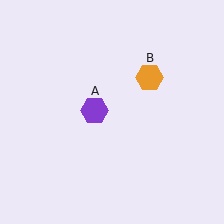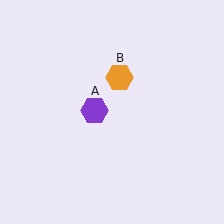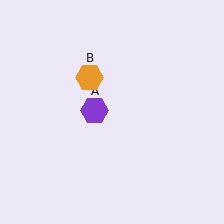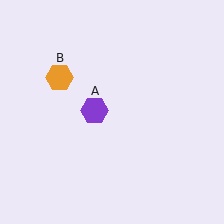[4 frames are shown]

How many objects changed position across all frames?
1 object changed position: orange hexagon (object B).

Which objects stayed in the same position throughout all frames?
Purple hexagon (object A) remained stationary.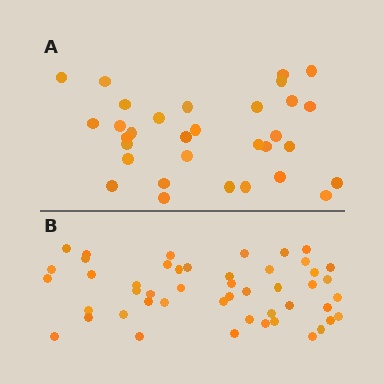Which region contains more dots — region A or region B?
Region B (the bottom region) has more dots.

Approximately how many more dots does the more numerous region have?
Region B has approximately 15 more dots than region A.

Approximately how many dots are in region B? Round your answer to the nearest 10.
About 50 dots. (The exact count is 48, which rounds to 50.)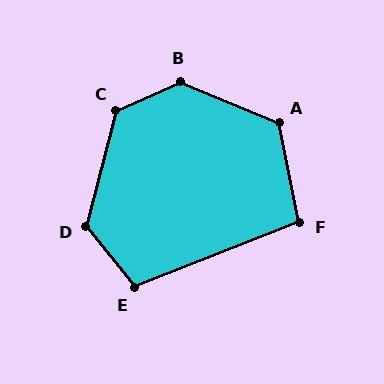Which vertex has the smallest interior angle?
F, at approximately 100 degrees.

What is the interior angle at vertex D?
Approximately 127 degrees (obtuse).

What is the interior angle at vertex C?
Approximately 129 degrees (obtuse).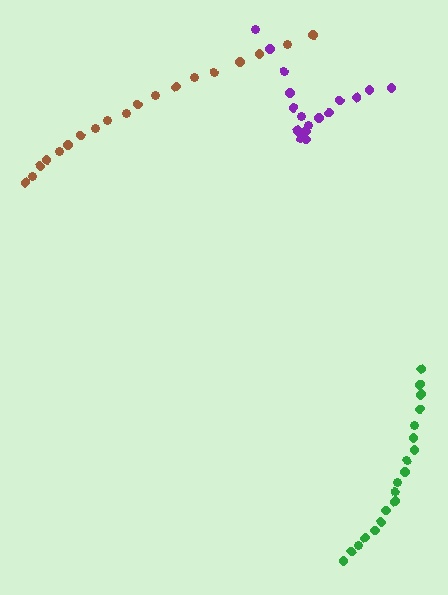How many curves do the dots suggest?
There are 3 distinct paths.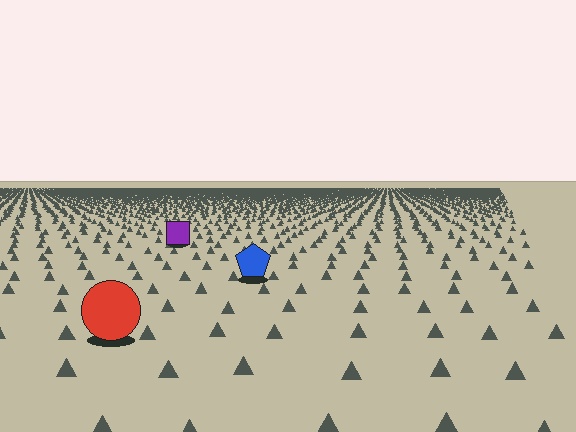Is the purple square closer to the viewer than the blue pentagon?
No. The blue pentagon is closer — you can tell from the texture gradient: the ground texture is coarser near it.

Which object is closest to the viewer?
The red circle is closest. The texture marks near it are larger and more spread out.